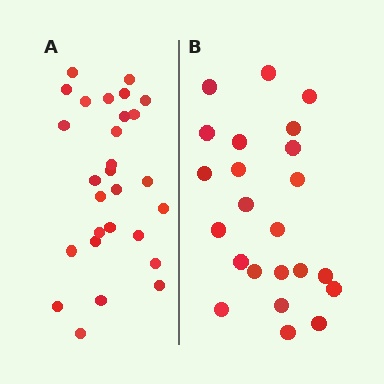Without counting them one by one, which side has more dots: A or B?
Region A (the left region) has more dots.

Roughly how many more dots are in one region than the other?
Region A has about 5 more dots than region B.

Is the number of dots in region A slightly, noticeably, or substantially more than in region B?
Region A has only slightly more — the two regions are fairly close. The ratio is roughly 1.2 to 1.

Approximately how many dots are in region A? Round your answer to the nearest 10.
About 30 dots. (The exact count is 28, which rounds to 30.)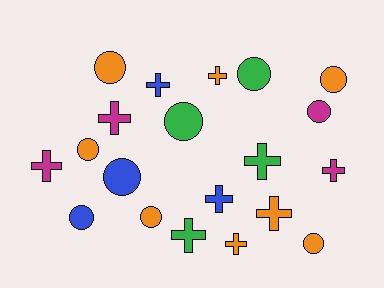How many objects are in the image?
There are 20 objects.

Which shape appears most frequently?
Cross, with 10 objects.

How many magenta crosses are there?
There are 3 magenta crosses.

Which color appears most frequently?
Orange, with 8 objects.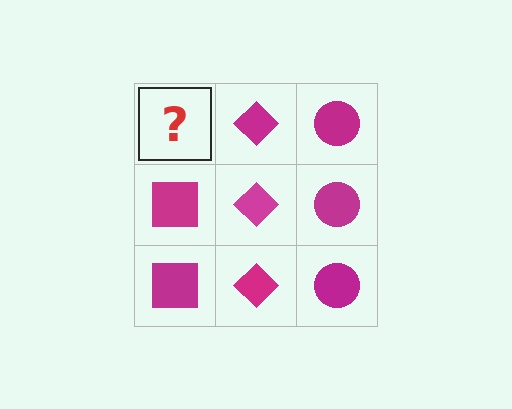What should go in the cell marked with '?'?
The missing cell should contain a magenta square.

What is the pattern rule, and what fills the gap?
The rule is that each column has a consistent shape. The gap should be filled with a magenta square.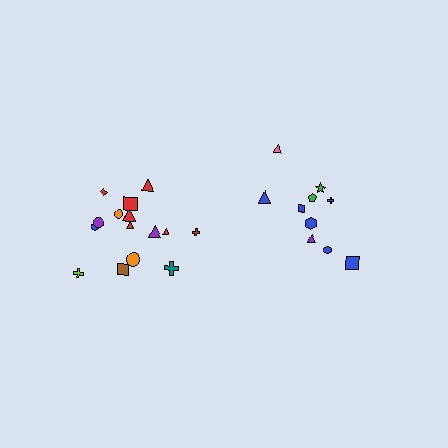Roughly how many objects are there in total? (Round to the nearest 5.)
Roughly 25 objects in total.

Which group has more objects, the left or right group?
The left group.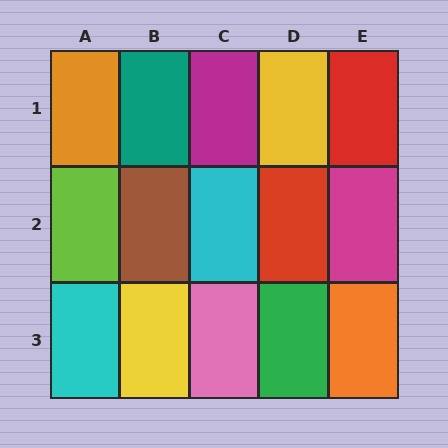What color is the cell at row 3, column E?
Orange.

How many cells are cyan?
2 cells are cyan.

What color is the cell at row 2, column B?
Brown.